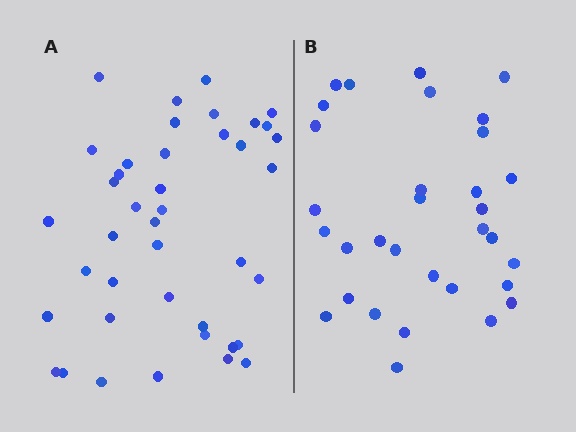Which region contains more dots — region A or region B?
Region A (the left region) has more dots.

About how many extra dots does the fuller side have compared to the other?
Region A has roughly 8 or so more dots than region B.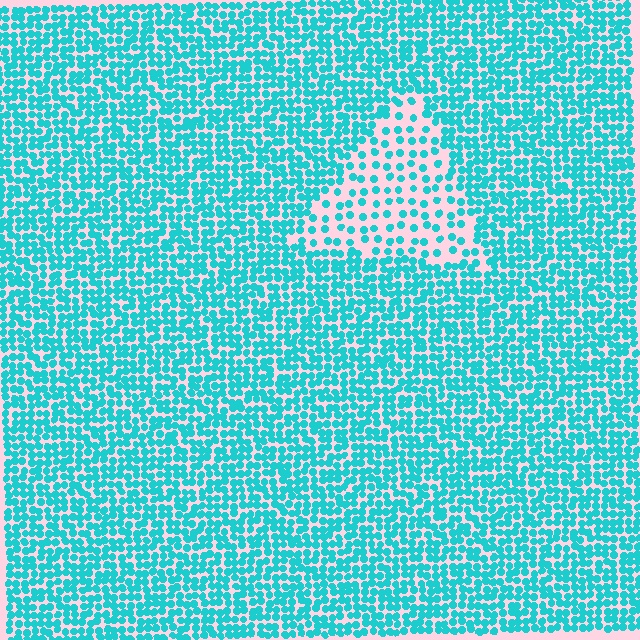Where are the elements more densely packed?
The elements are more densely packed outside the triangle boundary.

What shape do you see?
I see a triangle.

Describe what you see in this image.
The image contains small cyan elements arranged at two different densities. A triangle-shaped region is visible where the elements are less densely packed than the surrounding area.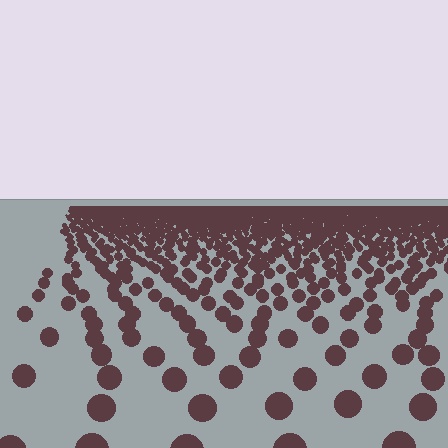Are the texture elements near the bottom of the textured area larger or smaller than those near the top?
Larger. Near the bottom, elements are closer to the viewer and appear at a bigger on-screen size.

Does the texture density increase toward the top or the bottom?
Density increases toward the top.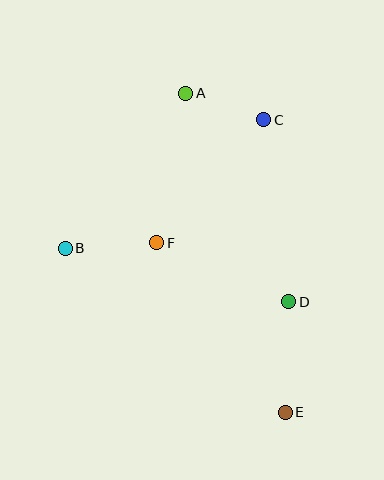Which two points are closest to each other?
Points A and C are closest to each other.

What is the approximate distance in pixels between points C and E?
The distance between C and E is approximately 293 pixels.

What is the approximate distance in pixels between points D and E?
The distance between D and E is approximately 111 pixels.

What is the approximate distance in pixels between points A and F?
The distance between A and F is approximately 152 pixels.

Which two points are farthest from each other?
Points A and E are farthest from each other.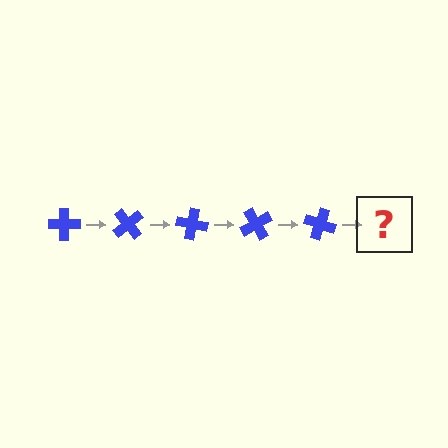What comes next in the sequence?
The next element should be a blue cross rotated 250 degrees.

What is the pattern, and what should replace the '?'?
The pattern is that the cross rotates 50 degrees each step. The '?' should be a blue cross rotated 250 degrees.